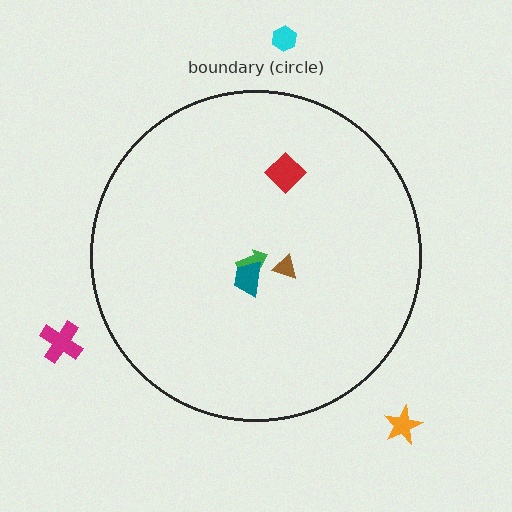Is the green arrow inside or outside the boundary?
Inside.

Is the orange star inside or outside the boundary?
Outside.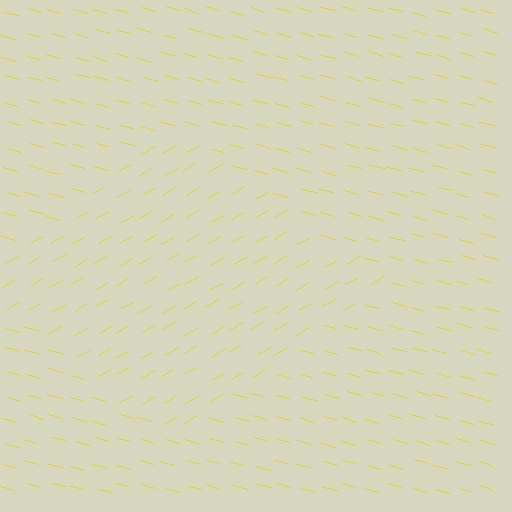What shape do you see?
I see a diamond.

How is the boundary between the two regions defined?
The boundary is defined purely by a change in line orientation (approximately 45 degrees difference). All lines are the same color and thickness.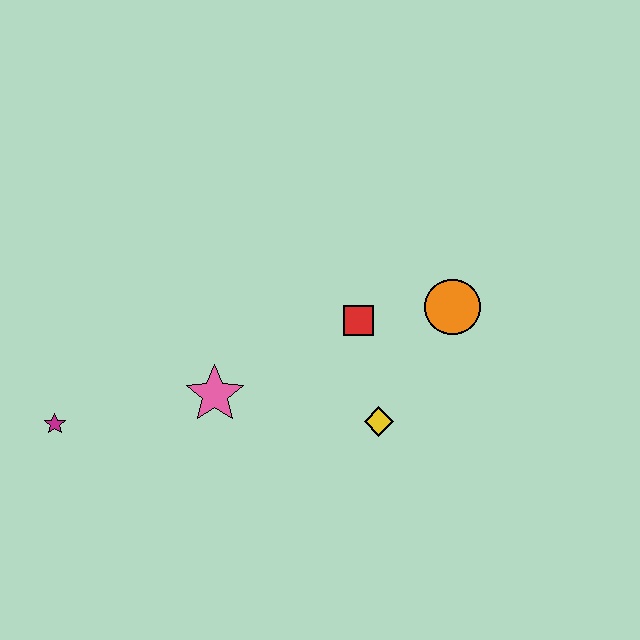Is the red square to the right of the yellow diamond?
No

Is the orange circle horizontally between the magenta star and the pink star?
No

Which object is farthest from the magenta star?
The orange circle is farthest from the magenta star.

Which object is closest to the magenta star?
The pink star is closest to the magenta star.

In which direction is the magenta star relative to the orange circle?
The magenta star is to the left of the orange circle.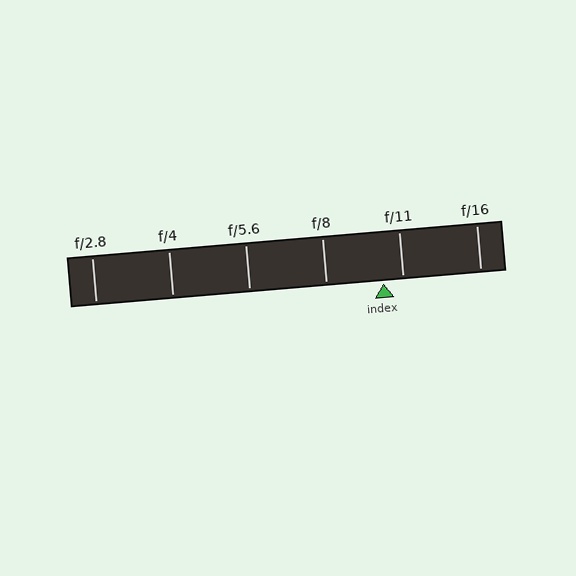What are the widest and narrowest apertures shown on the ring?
The widest aperture shown is f/2.8 and the narrowest is f/16.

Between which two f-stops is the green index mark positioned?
The index mark is between f/8 and f/11.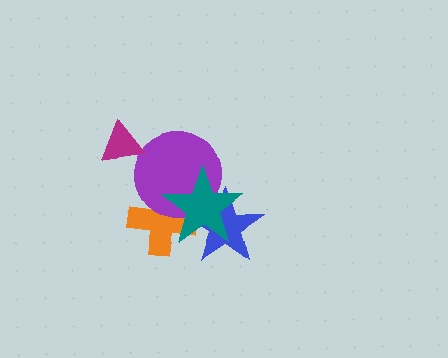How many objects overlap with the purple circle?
3 objects overlap with the purple circle.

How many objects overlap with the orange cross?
3 objects overlap with the orange cross.